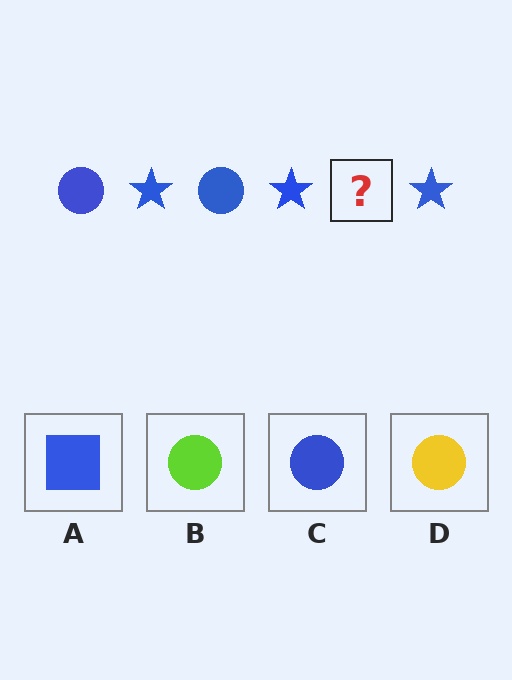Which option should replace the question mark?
Option C.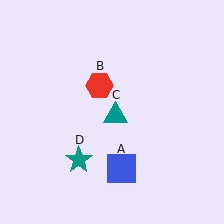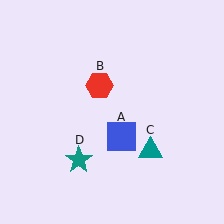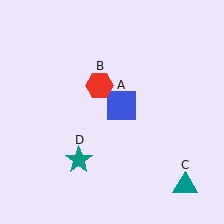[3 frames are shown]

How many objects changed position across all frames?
2 objects changed position: blue square (object A), teal triangle (object C).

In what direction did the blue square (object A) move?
The blue square (object A) moved up.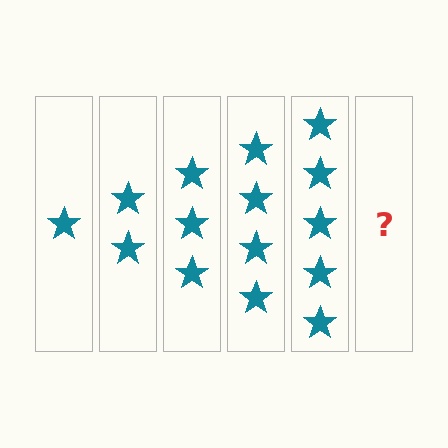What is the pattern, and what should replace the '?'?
The pattern is that each step adds one more star. The '?' should be 6 stars.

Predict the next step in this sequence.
The next step is 6 stars.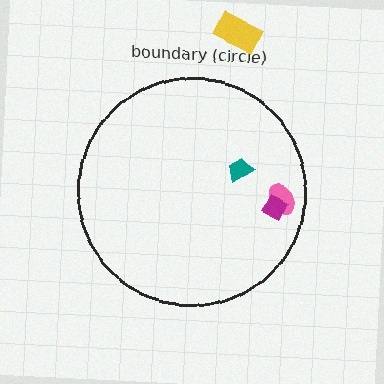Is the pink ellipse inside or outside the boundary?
Inside.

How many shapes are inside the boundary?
3 inside, 1 outside.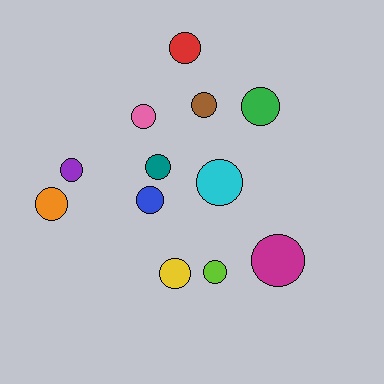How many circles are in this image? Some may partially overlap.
There are 12 circles.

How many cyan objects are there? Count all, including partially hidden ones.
There is 1 cyan object.